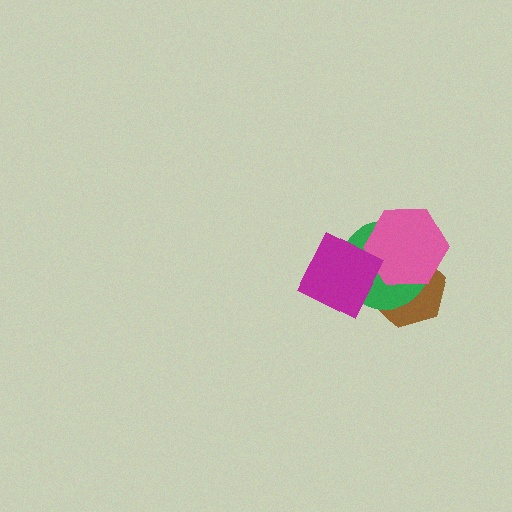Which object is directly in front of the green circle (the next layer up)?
The pink hexagon is directly in front of the green circle.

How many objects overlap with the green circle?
3 objects overlap with the green circle.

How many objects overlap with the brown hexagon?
3 objects overlap with the brown hexagon.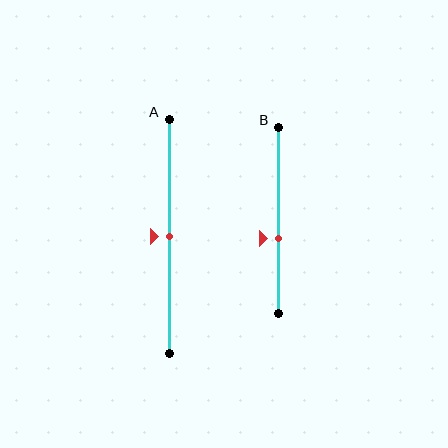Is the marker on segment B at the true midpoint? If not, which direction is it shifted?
No, the marker on segment B is shifted downward by about 10% of the segment length.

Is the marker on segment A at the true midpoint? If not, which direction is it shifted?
Yes, the marker on segment A is at the true midpoint.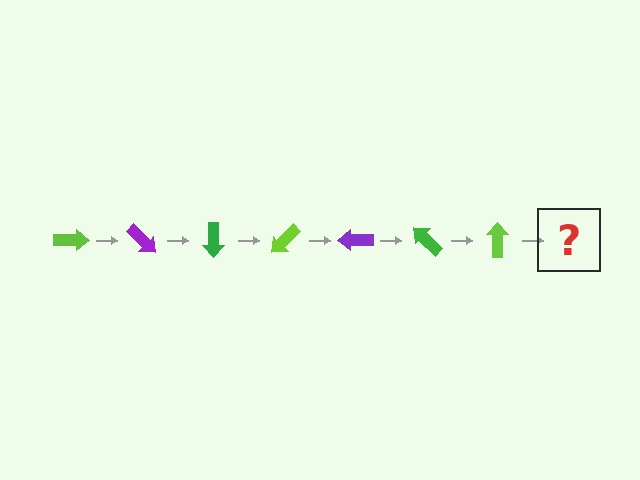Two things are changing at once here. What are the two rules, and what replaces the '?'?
The two rules are that it rotates 45 degrees each step and the color cycles through lime, purple, and green. The '?' should be a purple arrow, rotated 315 degrees from the start.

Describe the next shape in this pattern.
It should be a purple arrow, rotated 315 degrees from the start.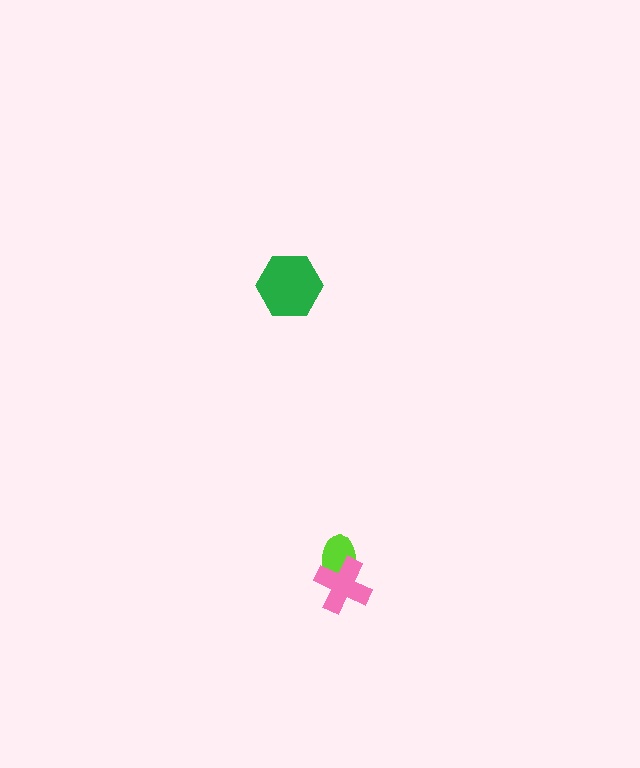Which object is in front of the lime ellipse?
The pink cross is in front of the lime ellipse.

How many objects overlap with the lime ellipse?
1 object overlaps with the lime ellipse.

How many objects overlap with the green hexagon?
0 objects overlap with the green hexagon.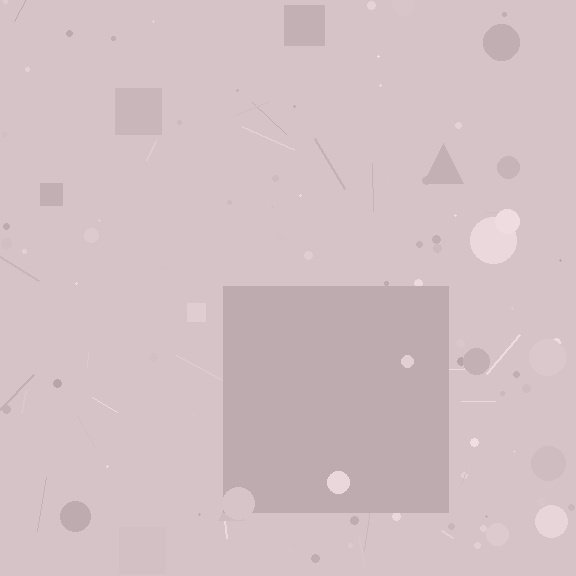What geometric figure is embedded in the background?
A square is embedded in the background.